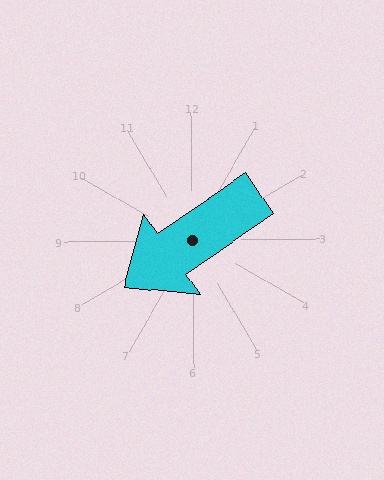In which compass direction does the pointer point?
Southwest.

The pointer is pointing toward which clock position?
Roughly 8 o'clock.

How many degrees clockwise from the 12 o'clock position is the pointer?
Approximately 236 degrees.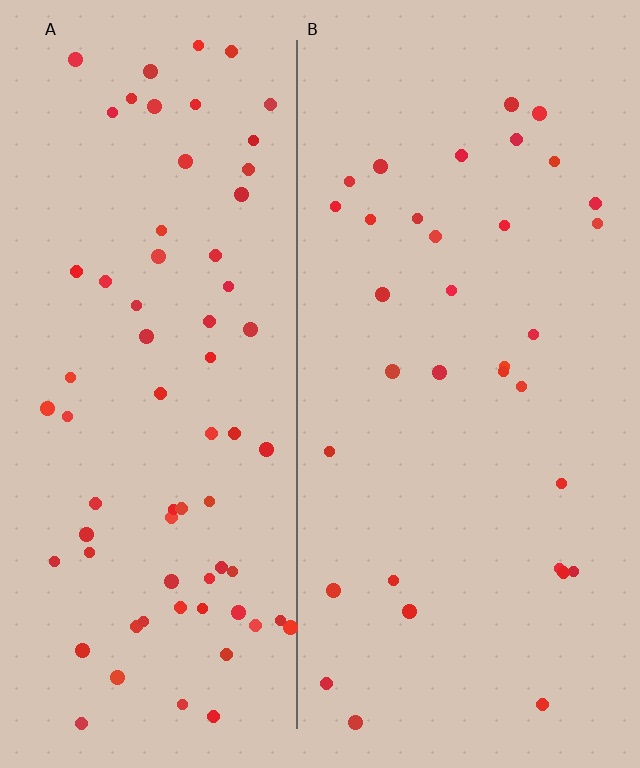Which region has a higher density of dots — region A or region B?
A (the left).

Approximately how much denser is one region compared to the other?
Approximately 2.0× — region A over region B.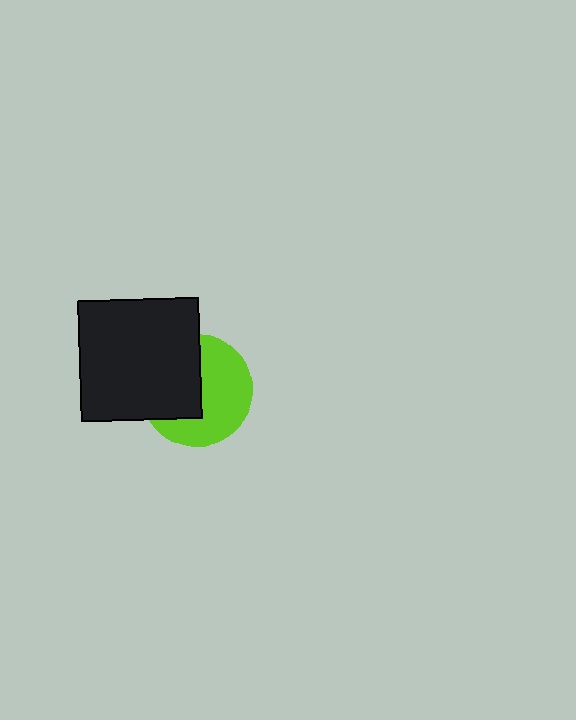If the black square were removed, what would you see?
You would see the complete lime circle.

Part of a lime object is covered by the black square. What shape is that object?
It is a circle.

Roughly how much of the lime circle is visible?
About half of it is visible (roughly 55%).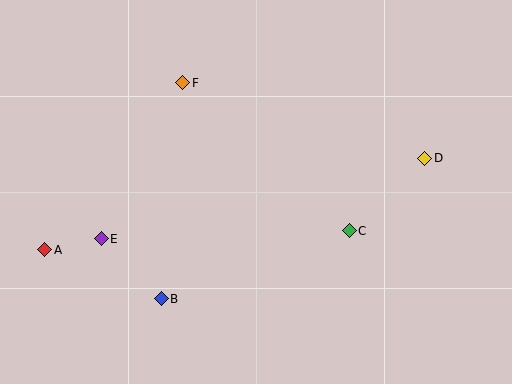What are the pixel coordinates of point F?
Point F is at (183, 83).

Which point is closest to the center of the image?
Point C at (349, 231) is closest to the center.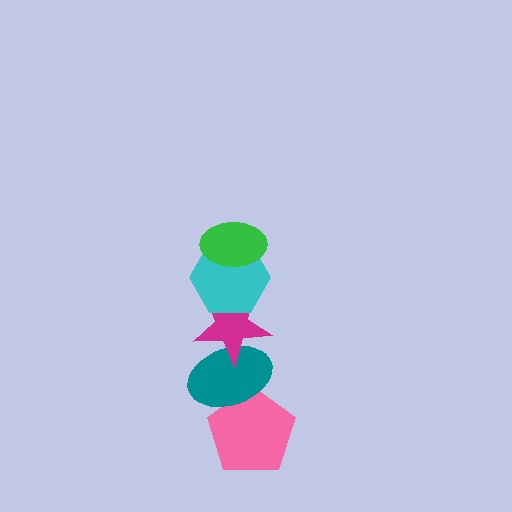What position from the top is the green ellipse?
The green ellipse is 1st from the top.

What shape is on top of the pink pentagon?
The teal ellipse is on top of the pink pentagon.